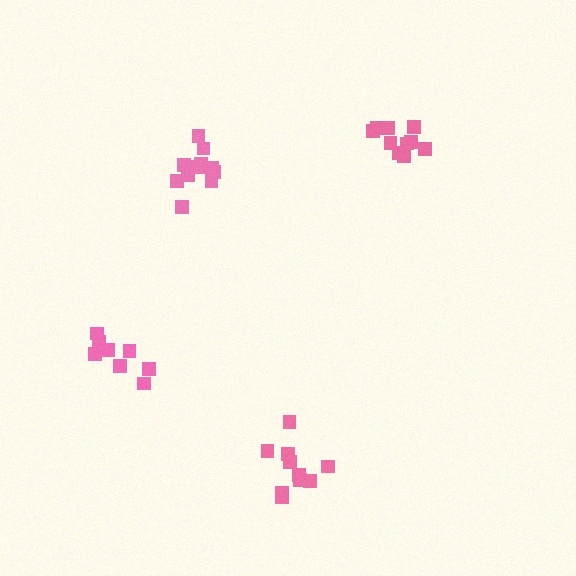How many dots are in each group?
Group 1: 11 dots, Group 2: 11 dots, Group 3: 10 dots, Group 4: 8 dots (40 total).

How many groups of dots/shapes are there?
There are 4 groups.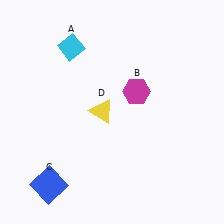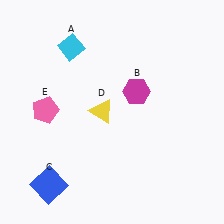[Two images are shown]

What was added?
A pink pentagon (E) was added in Image 2.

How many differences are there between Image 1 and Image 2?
There is 1 difference between the two images.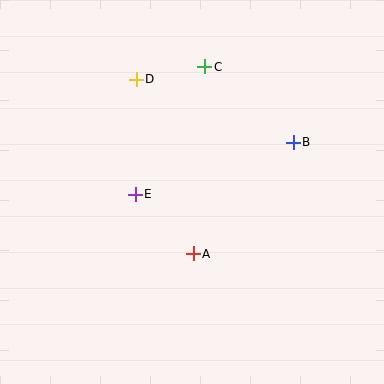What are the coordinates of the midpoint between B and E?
The midpoint between B and E is at (214, 168).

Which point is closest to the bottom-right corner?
Point A is closest to the bottom-right corner.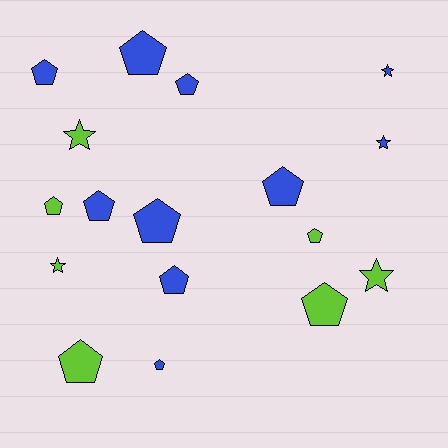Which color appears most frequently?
Blue, with 10 objects.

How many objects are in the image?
There are 17 objects.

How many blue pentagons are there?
There are 8 blue pentagons.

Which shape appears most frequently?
Pentagon, with 12 objects.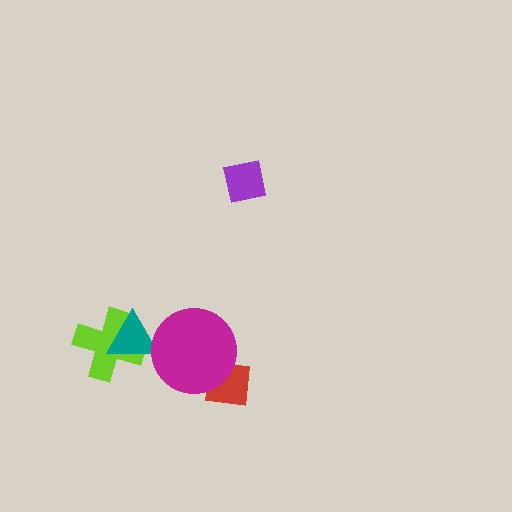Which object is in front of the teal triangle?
The magenta circle is in front of the teal triangle.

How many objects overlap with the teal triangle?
2 objects overlap with the teal triangle.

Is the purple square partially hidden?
No, no other shape covers it.